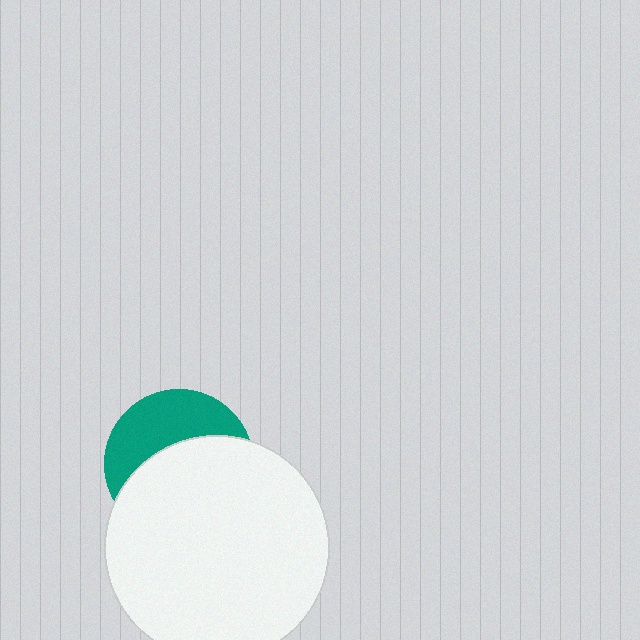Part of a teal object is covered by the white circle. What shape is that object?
It is a circle.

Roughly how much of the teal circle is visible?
A small part of it is visible (roughly 40%).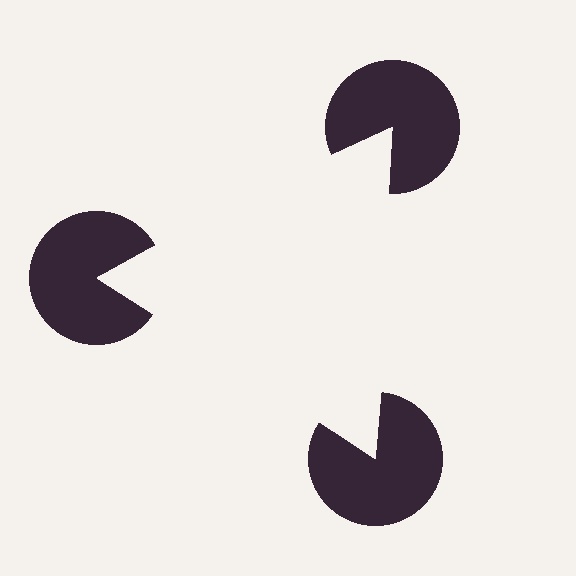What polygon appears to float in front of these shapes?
An illusory triangle — its edges are inferred from the aligned wedge cuts in the pac-man discs, not physically drawn.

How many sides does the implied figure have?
3 sides.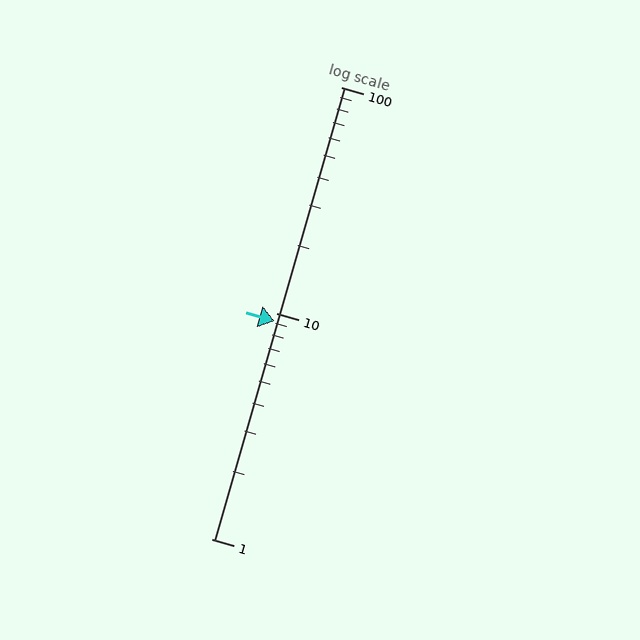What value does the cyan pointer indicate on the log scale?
The pointer indicates approximately 9.2.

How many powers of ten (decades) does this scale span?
The scale spans 2 decades, from 1 to 100.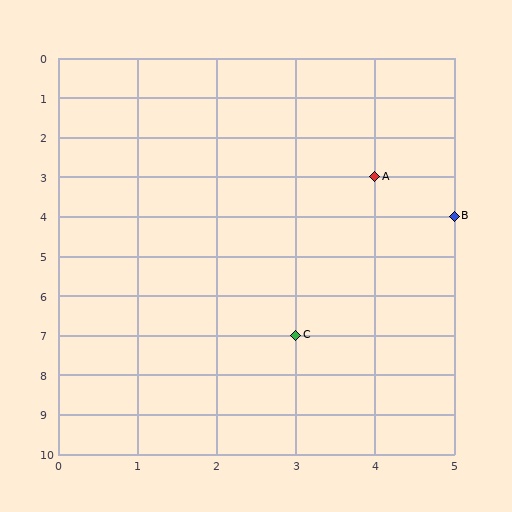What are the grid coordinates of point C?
Point C is at grid coordinates (3, 7).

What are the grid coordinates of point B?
Point B is at grid coordinates (5, 4).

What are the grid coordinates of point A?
Point A is at grid coordinates (4, 3).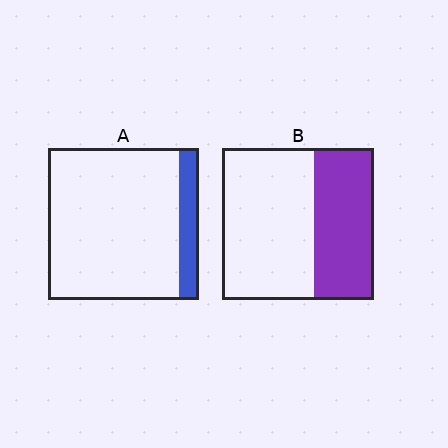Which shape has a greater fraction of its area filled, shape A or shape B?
Shape B.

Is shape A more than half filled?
No.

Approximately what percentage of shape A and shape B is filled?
A is approximately 15% and B is approximately 40%.